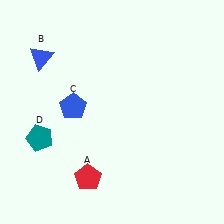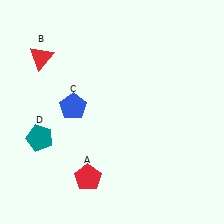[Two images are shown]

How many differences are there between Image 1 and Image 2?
There is 1 difference between the two images.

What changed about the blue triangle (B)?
In Image 1, B is blue. In Image 2, it changed to red.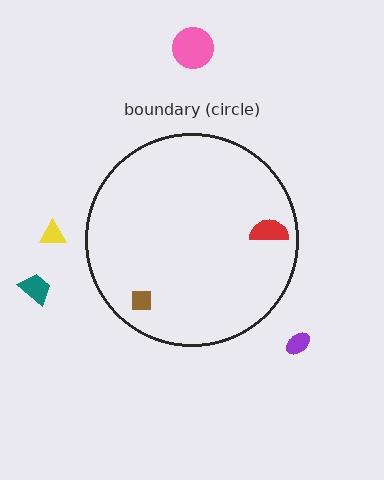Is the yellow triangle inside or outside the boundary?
Outside.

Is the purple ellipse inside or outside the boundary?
Outside.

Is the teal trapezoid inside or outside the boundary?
Outside.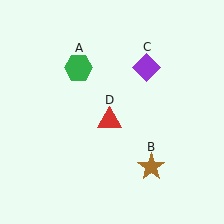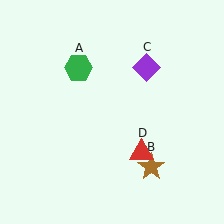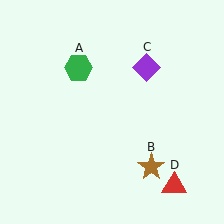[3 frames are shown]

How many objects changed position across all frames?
1 object changed position: red triangle (object D).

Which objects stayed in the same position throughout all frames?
Green hexagon (object A) and brown star (object B) and purple diamond (object C) remained stationary.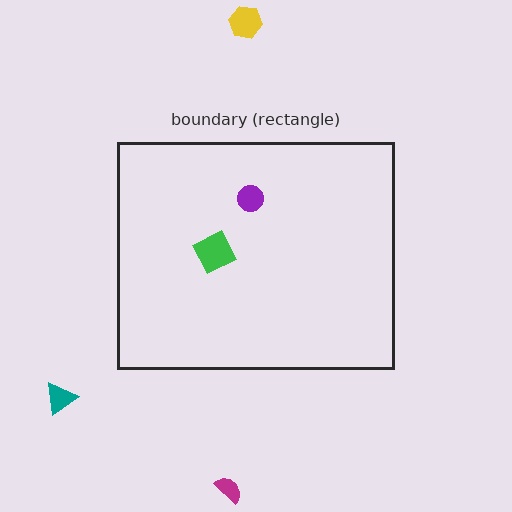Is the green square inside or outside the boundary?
Inside.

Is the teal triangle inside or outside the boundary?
Outside.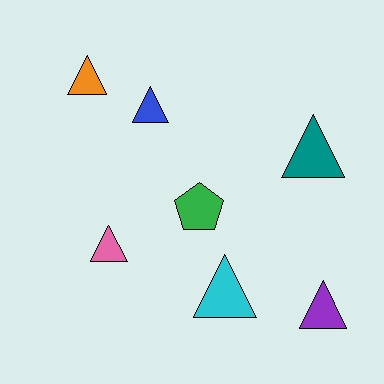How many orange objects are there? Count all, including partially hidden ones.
There is 1 orange object.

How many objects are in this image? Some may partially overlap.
There are 7 objects.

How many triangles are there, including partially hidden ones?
There are 6 triangles.